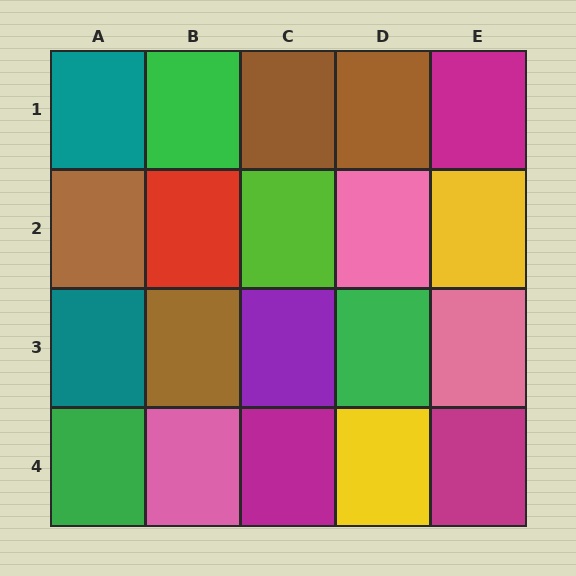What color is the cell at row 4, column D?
Yellow.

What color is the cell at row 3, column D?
Green.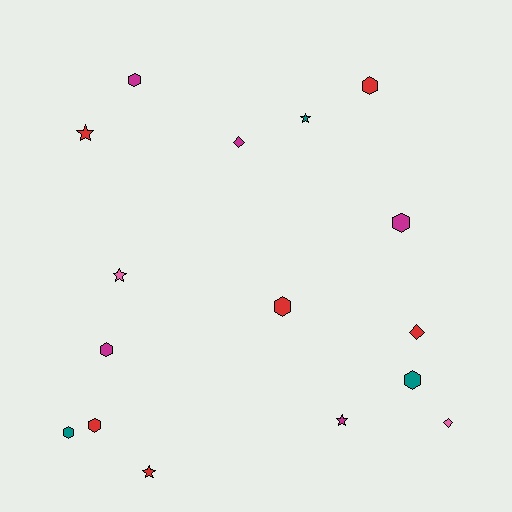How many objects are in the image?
There are 16 objects.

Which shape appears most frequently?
Hexagon, with 8 objects.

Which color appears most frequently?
Red, with 6 objects.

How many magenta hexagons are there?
There are 3 magenta hexagons.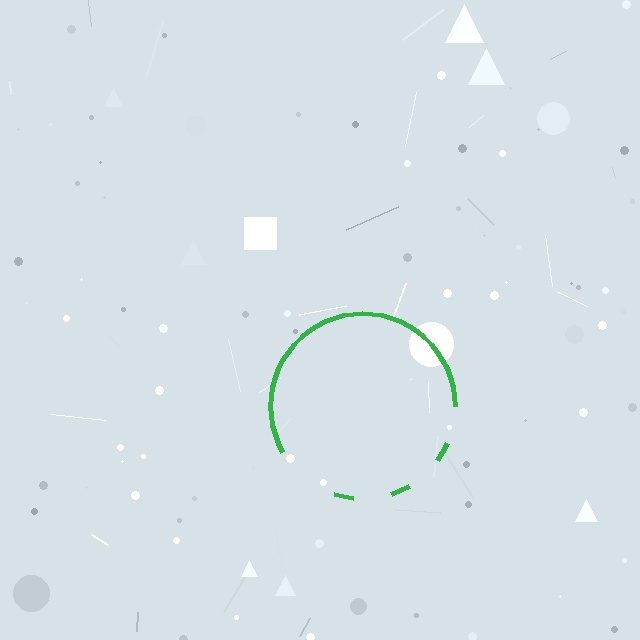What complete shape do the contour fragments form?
The contour fragments form a circle.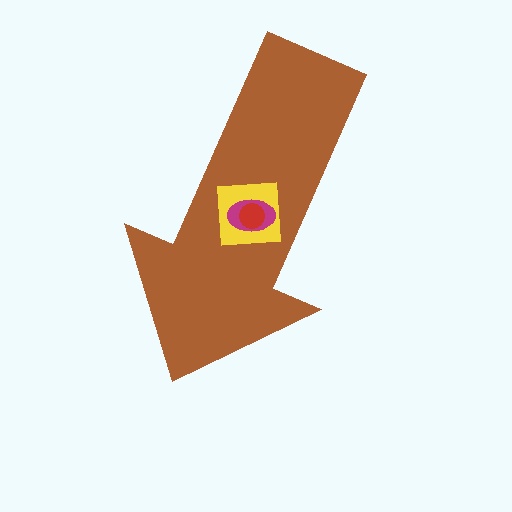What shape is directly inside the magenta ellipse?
The red circle.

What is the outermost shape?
The brown arrow.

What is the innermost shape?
The red circle.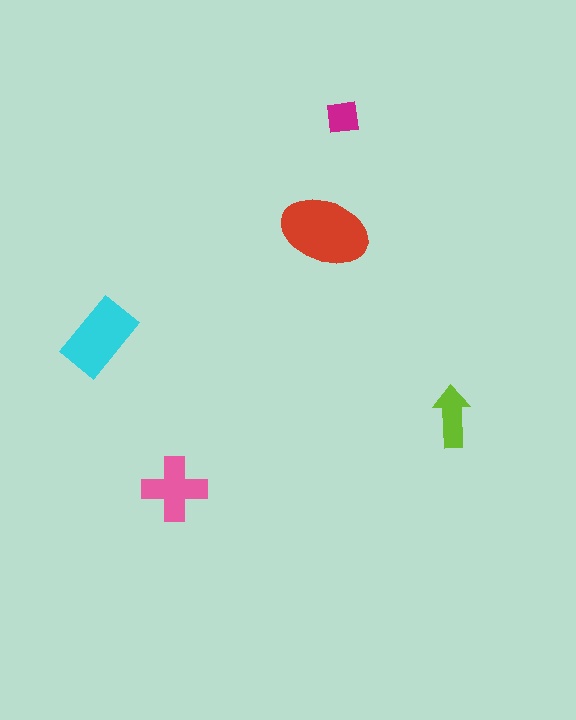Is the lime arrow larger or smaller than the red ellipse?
Smaller.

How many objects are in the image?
There are 5 objects in the image.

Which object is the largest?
The red ellipse.